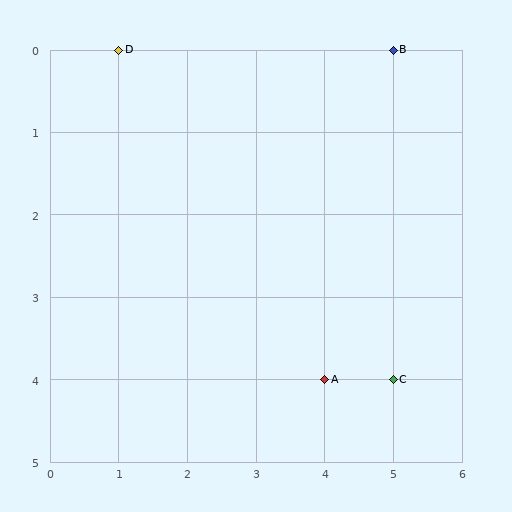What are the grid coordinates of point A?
Point A is at grid coordinates (4, 4).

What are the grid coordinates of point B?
Point B is at grid coordinates (5, 0).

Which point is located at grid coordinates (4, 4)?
Point A is at (4, 4).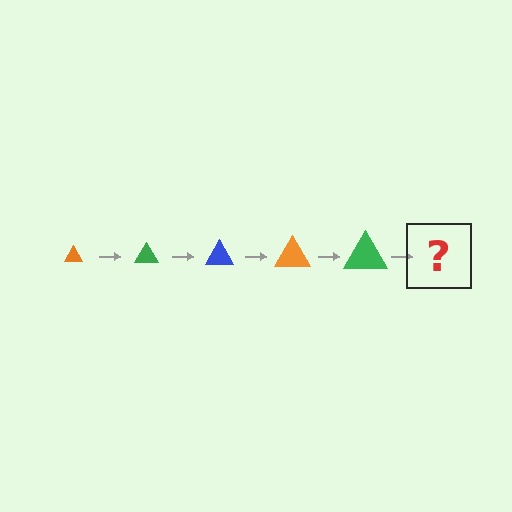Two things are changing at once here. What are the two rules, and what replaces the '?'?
The two rules are that the triangle grows larger each step and the color cycles through orange, green, and blue. The '?' should be a blue triangle, larger than the previous one.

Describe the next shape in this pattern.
It should be a blue triangle, larger than the previous one.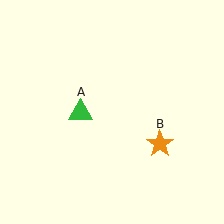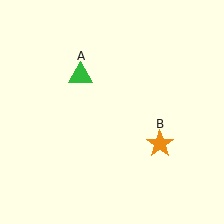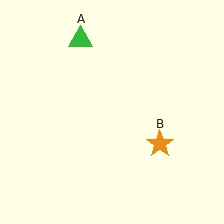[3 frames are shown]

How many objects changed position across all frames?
1 object changed position: green triangle (object A).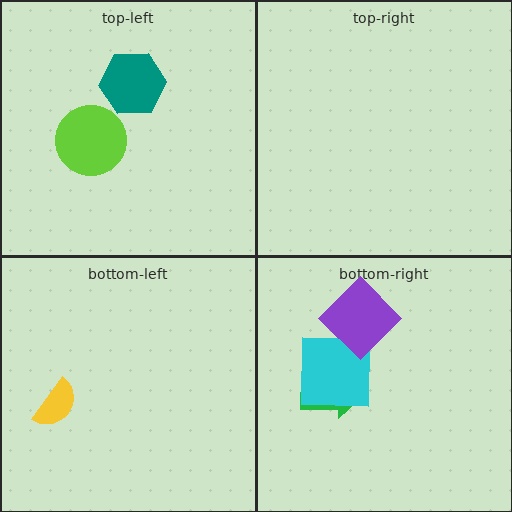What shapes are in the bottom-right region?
The green arrow, the cyan square, the purple diamond.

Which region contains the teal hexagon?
The top-left region.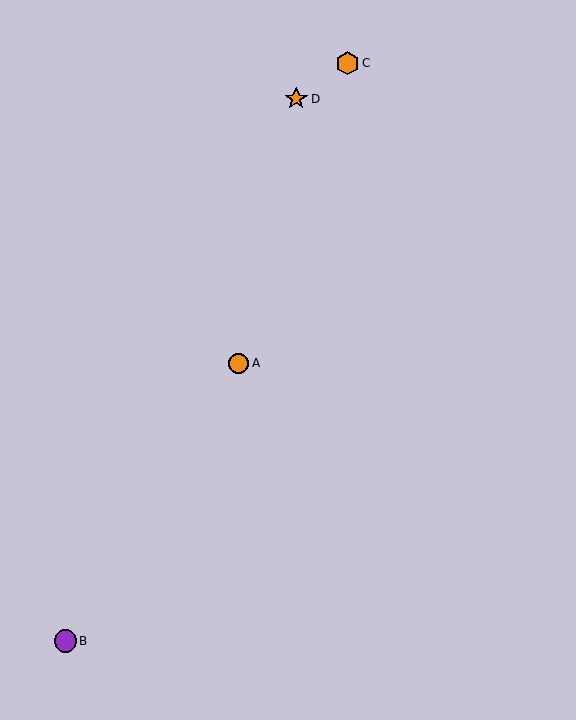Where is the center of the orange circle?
The center of the orange circle is at (238, 363).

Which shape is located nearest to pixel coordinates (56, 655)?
The purple circle (labeled B) at (65, 641) is nearest to that location.